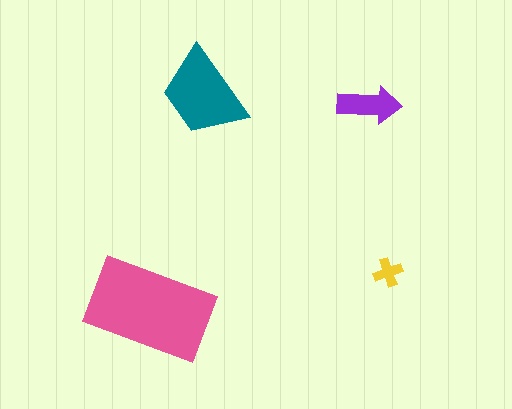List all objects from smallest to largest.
The yellow cross, the purple arrow, the teal trapezoid, the pink rectangle.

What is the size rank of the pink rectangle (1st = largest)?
1st.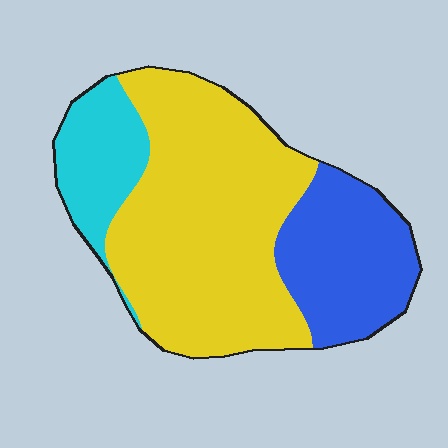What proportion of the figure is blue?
Blue takes up between a quarter and a half of the figure.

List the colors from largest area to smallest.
From largest to smallest: yellow, blue, cyan.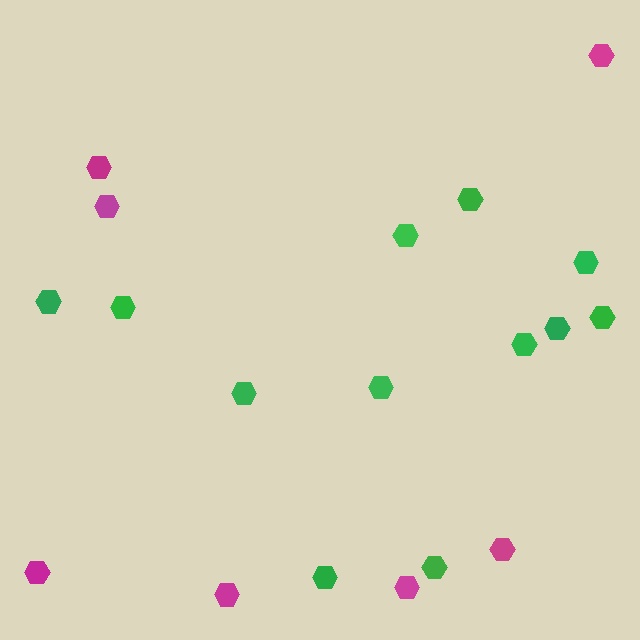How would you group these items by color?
There are 2 groups: one group of green hexagons (12) and one group of magenta hexagons (7).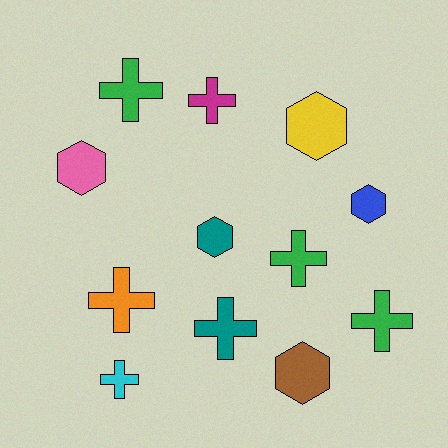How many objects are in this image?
There are 12 objects.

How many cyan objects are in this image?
There is 1 cyan object.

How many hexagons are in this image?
There are 5 hexagons.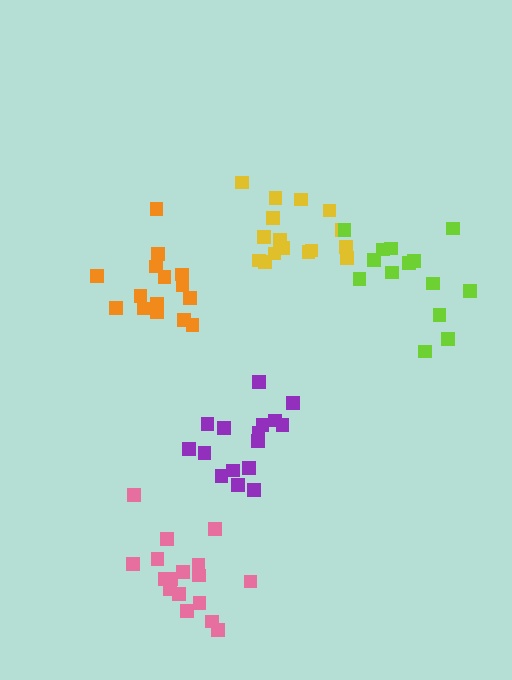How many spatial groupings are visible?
There are 5 spatial groupings.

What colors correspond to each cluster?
The clusters are colored: yellow, pink, orange, purple, lime.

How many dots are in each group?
Group 1: 16 dots, Group 2: 17 dots, Group 3: 15 dots, Group 4: 16 dots, Group 5: 14 dots (78 total).